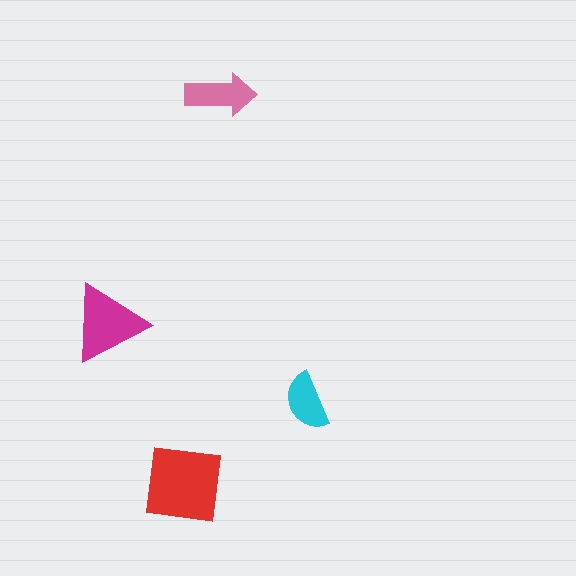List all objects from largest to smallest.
The red square, the magenta triangle, the pink arrow, the cyan semicircle.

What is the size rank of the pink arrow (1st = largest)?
3rd.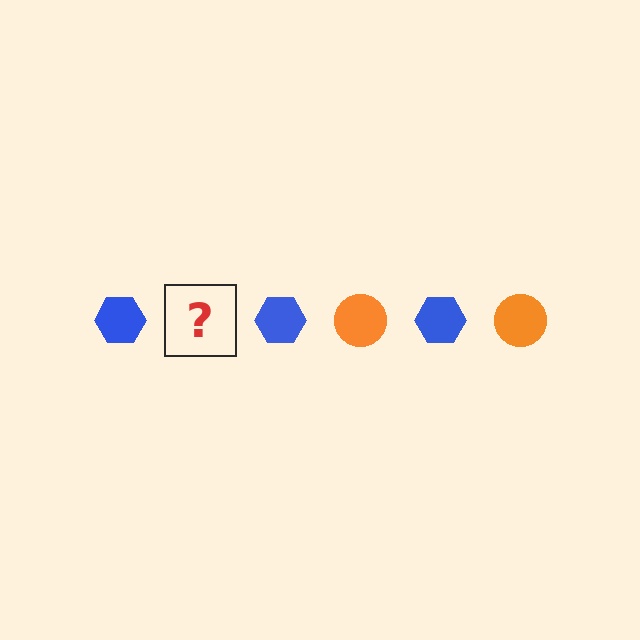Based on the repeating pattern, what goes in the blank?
The blank should be an orange circle.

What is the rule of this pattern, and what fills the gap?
The rule is that the pattern alternates between blue hexagon and orange circle. The gap should be filled with an orange circle.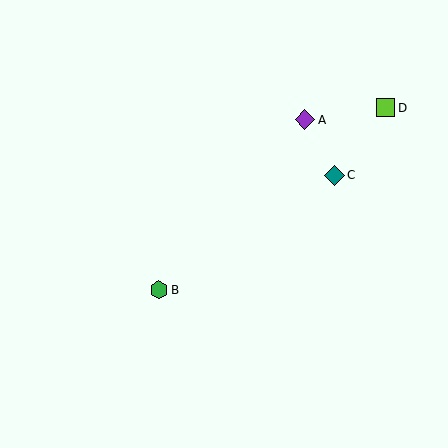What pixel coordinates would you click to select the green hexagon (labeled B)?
Click at (159, 290) to select the green hexagon B.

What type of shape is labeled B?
Shape B is a green hexagon.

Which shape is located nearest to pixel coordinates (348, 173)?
The teal diamond (labeled C) at (335, 175) is nearest to that location.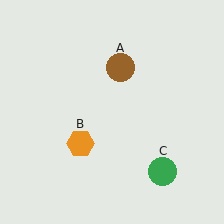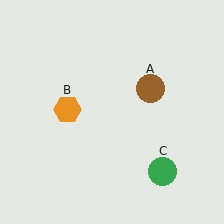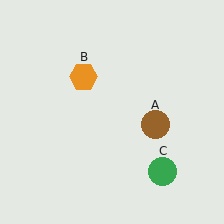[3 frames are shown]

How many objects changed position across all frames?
2 objects changed position: brown circle (object A), orange hexagon (object B).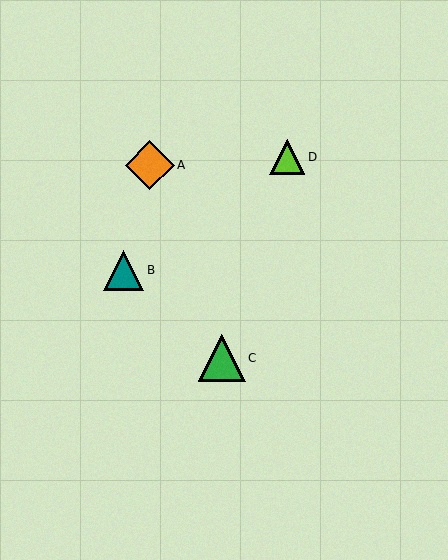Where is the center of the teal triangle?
The center of the teal triangle is at (123, 270).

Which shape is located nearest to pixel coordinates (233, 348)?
The green triangle (labeled C) at (222, 358) is nearest to that location.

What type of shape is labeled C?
Shape C is a green triangle.